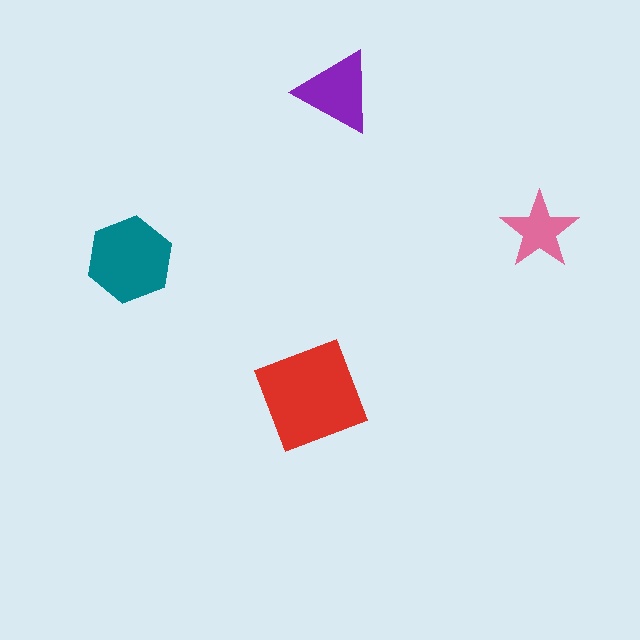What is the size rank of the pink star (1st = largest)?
4th.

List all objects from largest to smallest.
The red square, the teal hexagon, the purple triangle, the pink star.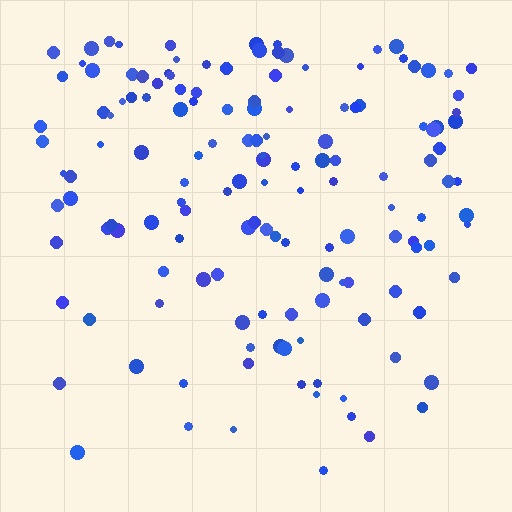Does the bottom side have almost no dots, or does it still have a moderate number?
Still a moderate number, just noticeably fewer than the top.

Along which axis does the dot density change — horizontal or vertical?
Vertical.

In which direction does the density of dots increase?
From bottom to top, with the top side densest.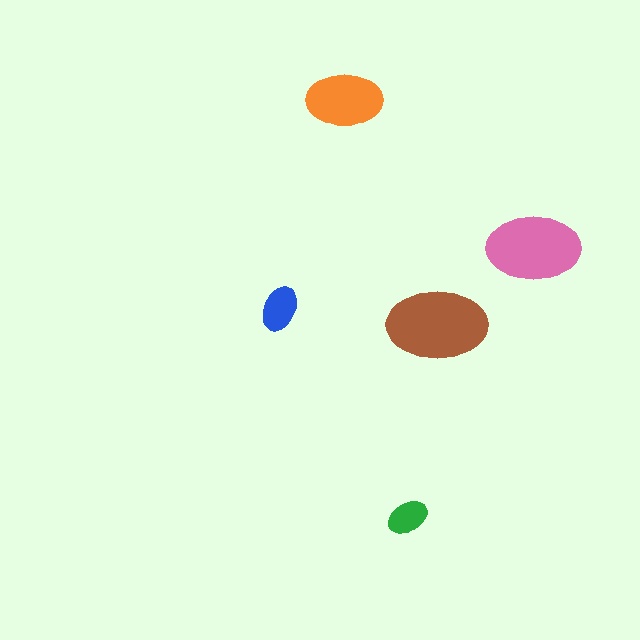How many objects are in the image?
There are 5 objects in the image.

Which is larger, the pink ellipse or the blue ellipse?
The pink one.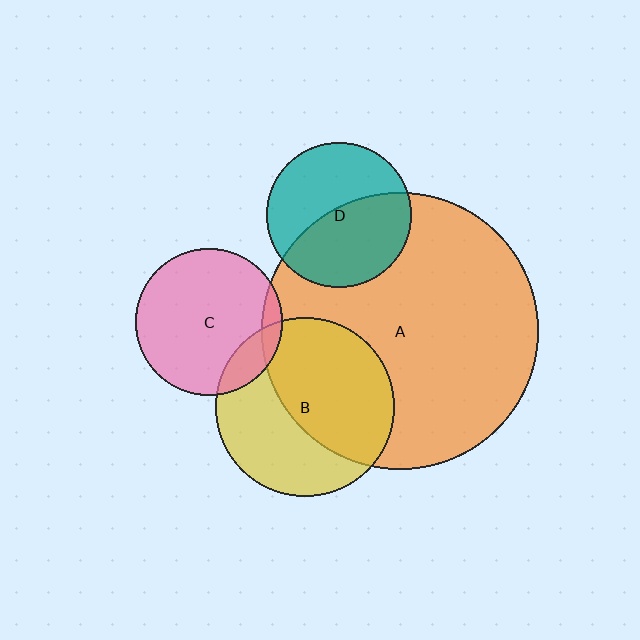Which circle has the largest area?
Circle A (orange).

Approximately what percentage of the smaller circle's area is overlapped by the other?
Approximately 5%.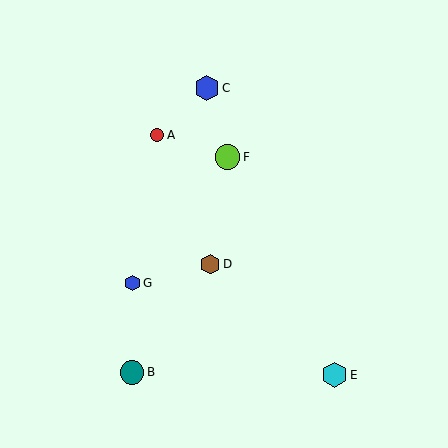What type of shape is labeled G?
Shape G is a blue hexagon.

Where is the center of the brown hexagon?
The center of the brown hexagon is at (210, 264).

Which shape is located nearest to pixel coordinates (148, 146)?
The red circle (labeled A) at (157, 135) is nearest to that location.